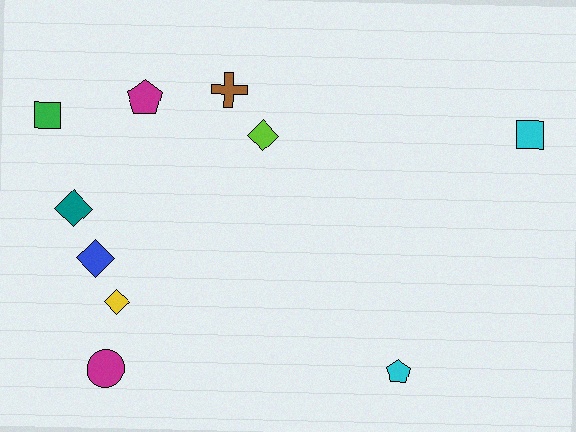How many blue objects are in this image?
There is 1 blue object.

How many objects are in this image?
There are 10 objects.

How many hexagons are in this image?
There are no hexagons.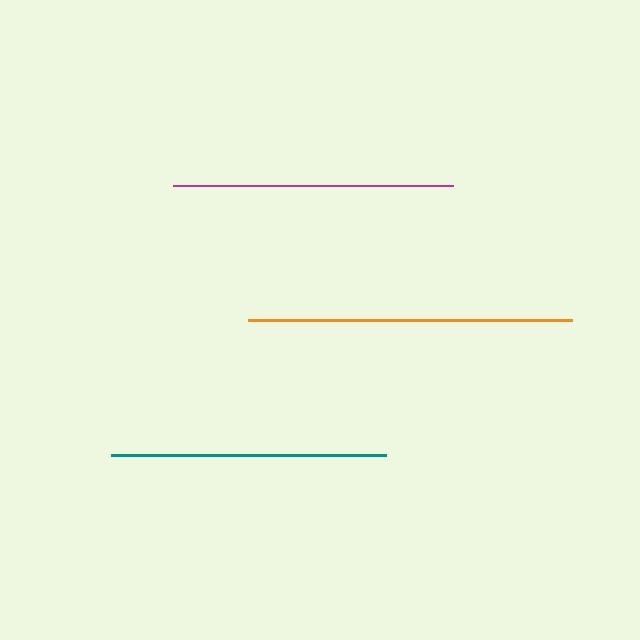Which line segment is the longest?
The orange line is the longest at approximately 324 pixels.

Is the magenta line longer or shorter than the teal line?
The magenta line is longer than the teal line.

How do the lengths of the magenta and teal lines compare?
The magenta and teal lines are approximately the same length.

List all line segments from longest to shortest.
From longest to shortest: orange, magenta, teal.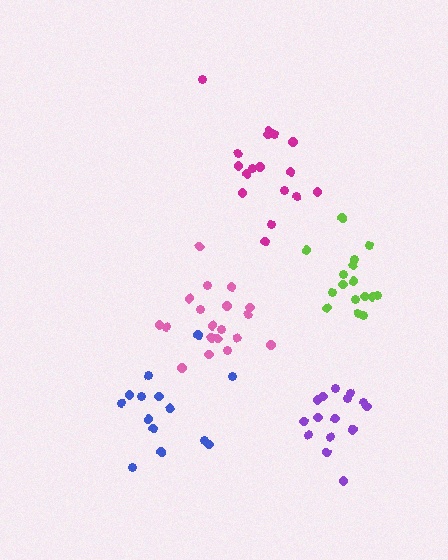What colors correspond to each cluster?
The clusters are colored: lime, pink, blue, magenta, purple.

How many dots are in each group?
Group 1: 16 dots, Group 2: 19 dots, Group 3: 14 dots, Group 4: 17 dots, Group 5: 15 dots (81 total).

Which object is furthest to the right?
The lime cluster is rightmost.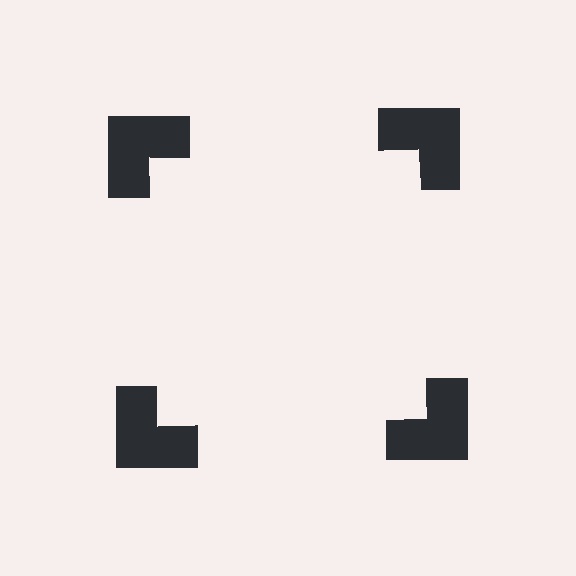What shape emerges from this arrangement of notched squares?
An illusory square — its edges are inferred from the aligned wedge cuts in the notched squares, not physically drawn.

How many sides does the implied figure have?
4 sides.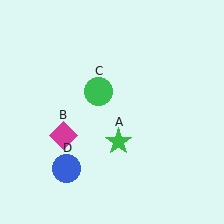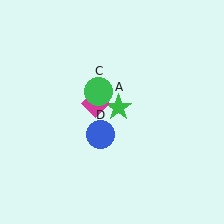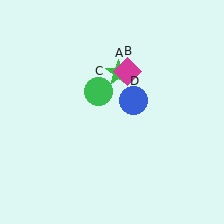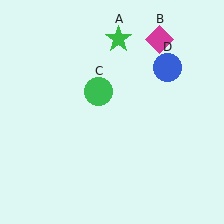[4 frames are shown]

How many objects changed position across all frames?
3 objects changed position: green star (object A), magenta diamond (object B), blue circle (object D).